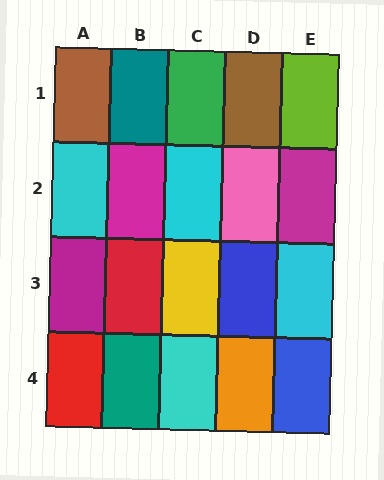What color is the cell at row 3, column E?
Cyan.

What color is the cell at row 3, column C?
Yellow.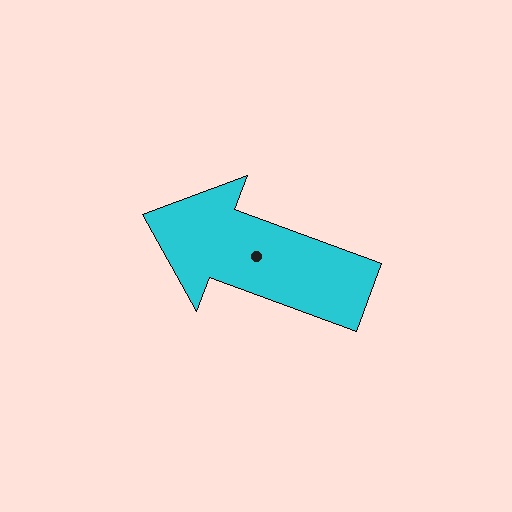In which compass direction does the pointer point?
West.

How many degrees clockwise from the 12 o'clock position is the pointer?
Approximately 290 degrees.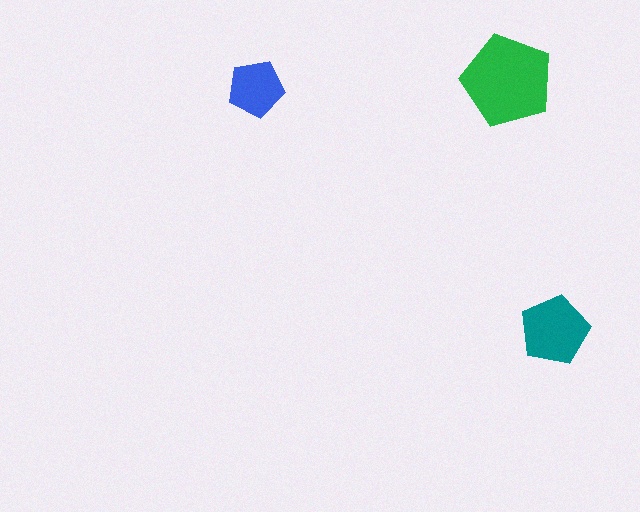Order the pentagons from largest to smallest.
the green one, the teal one, the blue one.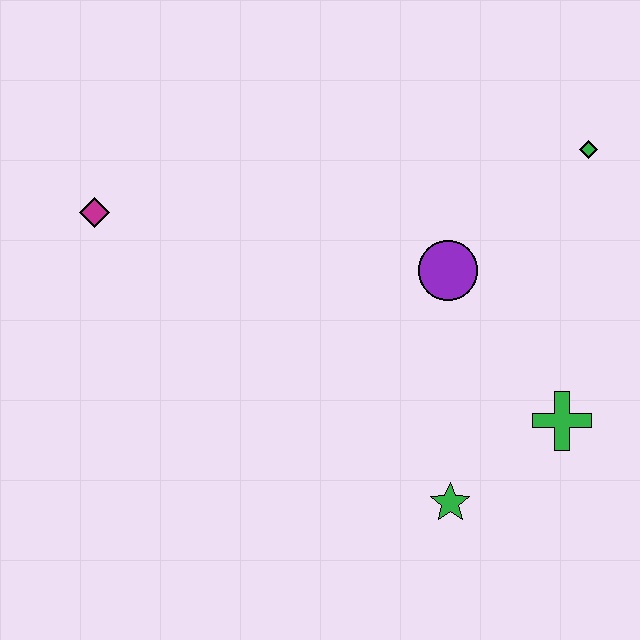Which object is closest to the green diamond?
The purple circle is closest to the green diamond.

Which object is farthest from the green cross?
The magenta diamond is farthest from the green cross.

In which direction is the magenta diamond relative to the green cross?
The magenta diamond is to the left of the green cross.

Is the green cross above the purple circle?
No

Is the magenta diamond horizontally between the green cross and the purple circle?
No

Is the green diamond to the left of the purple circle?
No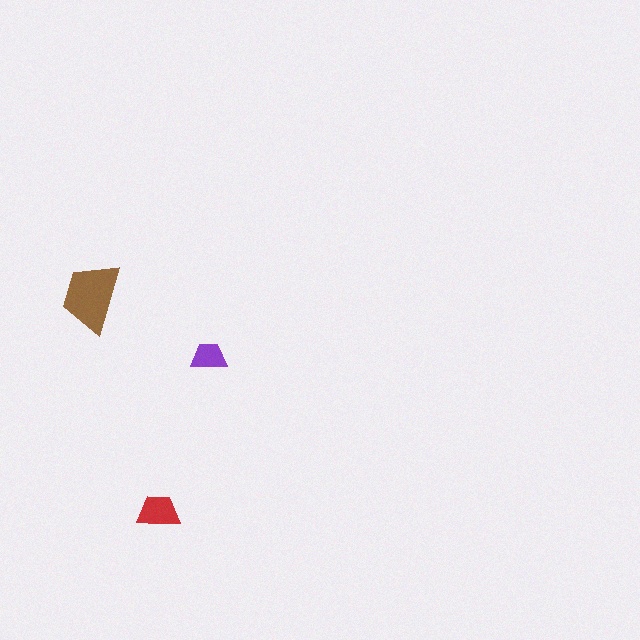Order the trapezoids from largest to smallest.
the brown one, the red one, the purple one.